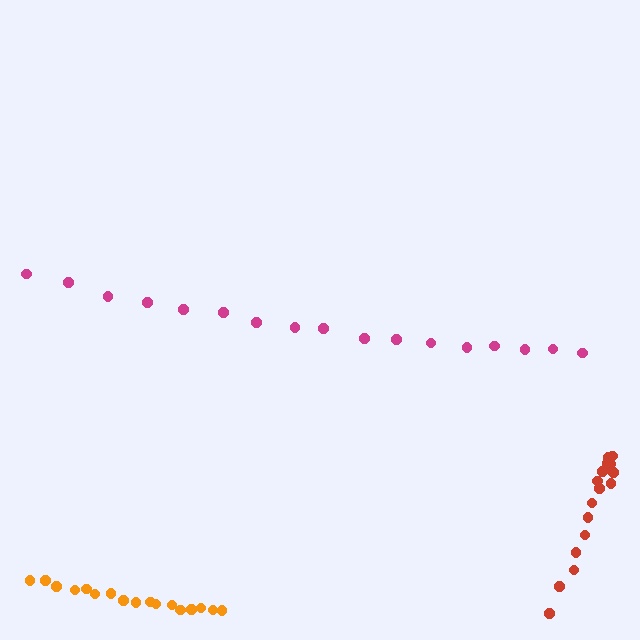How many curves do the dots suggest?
There are 3 distinct paths.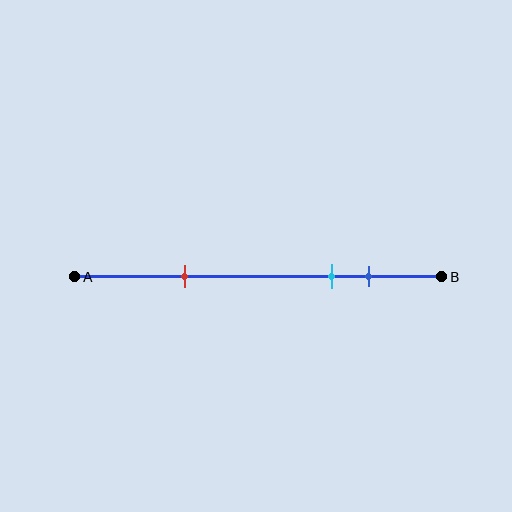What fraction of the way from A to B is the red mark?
The red mark is approximately 30% (0.3) of the way from A to B.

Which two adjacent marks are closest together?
The cyan and blue marks are the closest adjacent pair.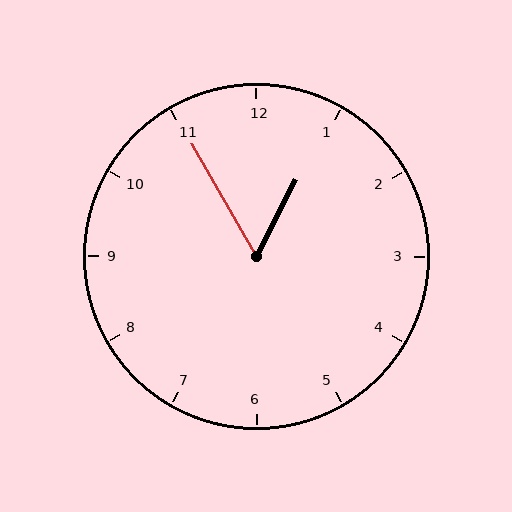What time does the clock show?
12:55.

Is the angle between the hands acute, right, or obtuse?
It is acute.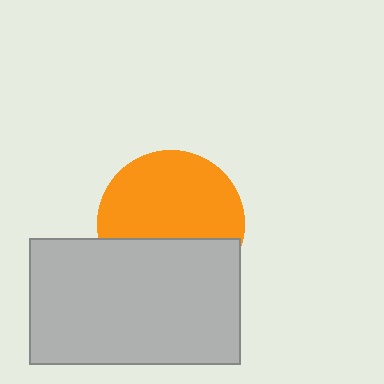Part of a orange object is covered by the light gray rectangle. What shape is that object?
It is a circle.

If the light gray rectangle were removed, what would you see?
You would see the complete orange circle.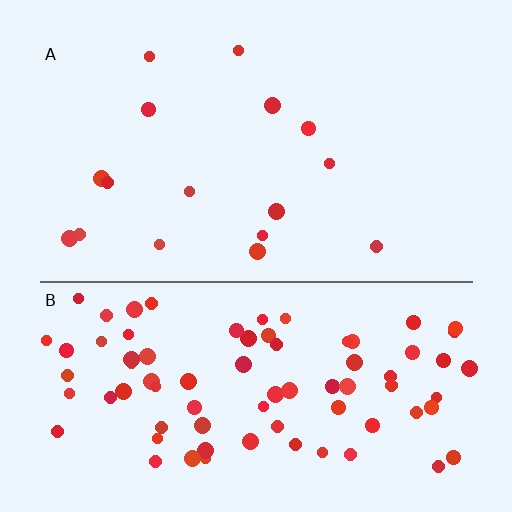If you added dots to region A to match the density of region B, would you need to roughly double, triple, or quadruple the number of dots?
Approximately quadruple.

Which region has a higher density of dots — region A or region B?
B (the bottom).